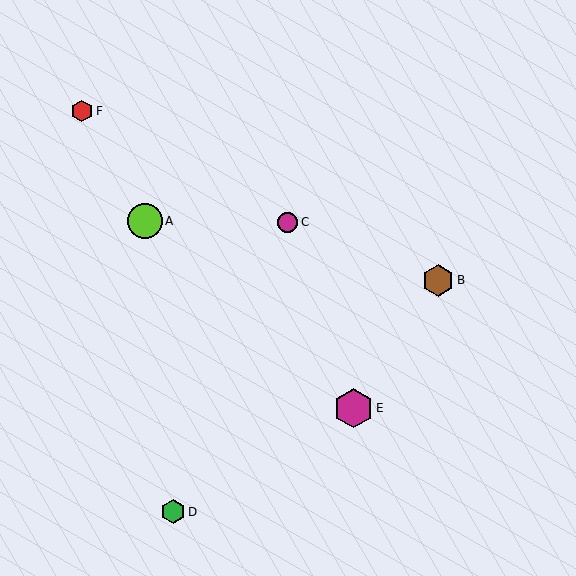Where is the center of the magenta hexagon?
The center of the magenta hexagon is at (354, 408).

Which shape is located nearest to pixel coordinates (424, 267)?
The brown hexagon (labeled B) at (438, 280) is nearest to that location.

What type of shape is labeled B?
Shape B is a brown hexagon.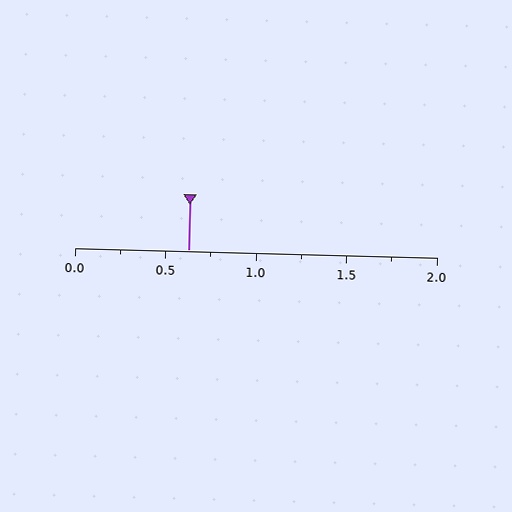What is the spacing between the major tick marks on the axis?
The major ticks are spaced 0.5 apart.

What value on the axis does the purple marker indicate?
The marker indicates approximately 0.62.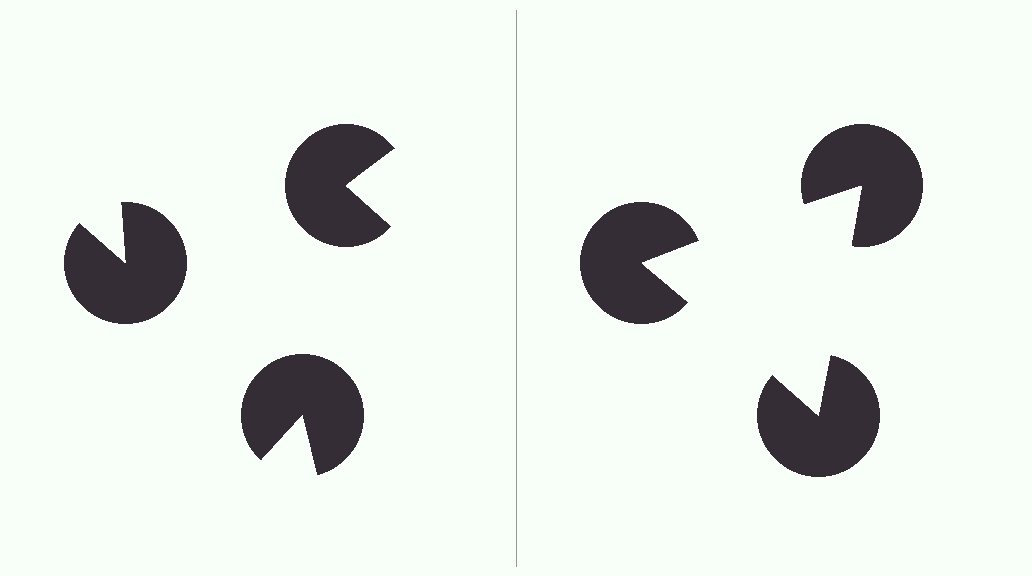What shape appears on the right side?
An illusory triangle.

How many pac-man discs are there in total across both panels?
6 — 3 on each side.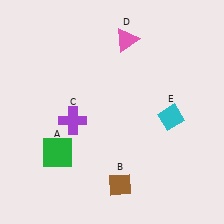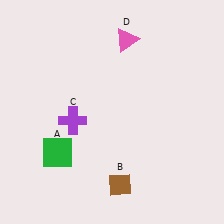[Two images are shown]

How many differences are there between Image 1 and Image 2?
There is 1 difference between the two images.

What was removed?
The cyan diamond (E) was removed in Image 2.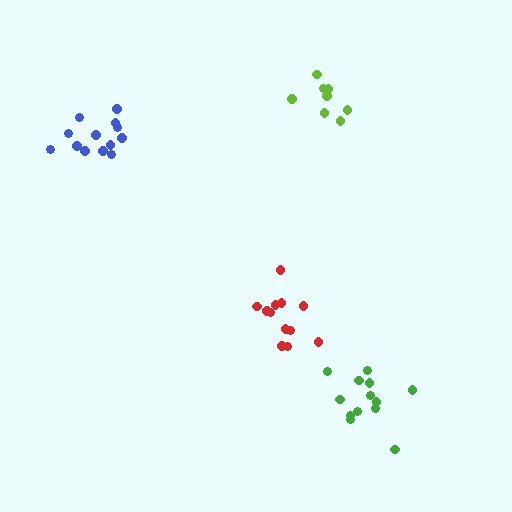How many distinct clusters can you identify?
There are 4 distinct clusters.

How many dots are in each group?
Group 1: 13 dots, Group 2: 12 dots, Group 3: 8 dots, Group 4: 13 dots (46 total).